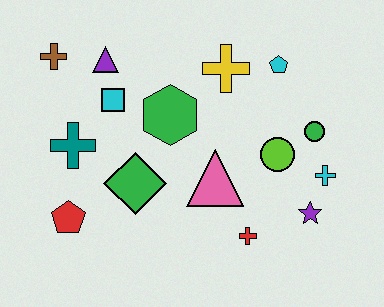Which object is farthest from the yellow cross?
The red pentagon is farthest from the yellow cross.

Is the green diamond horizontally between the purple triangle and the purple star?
Yes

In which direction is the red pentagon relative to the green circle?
The red pentagon is to the left of the green circle.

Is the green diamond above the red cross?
Yes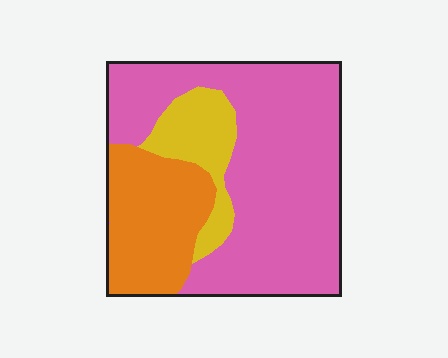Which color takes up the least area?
Yellow, at roughly 15%.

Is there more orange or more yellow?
Orange.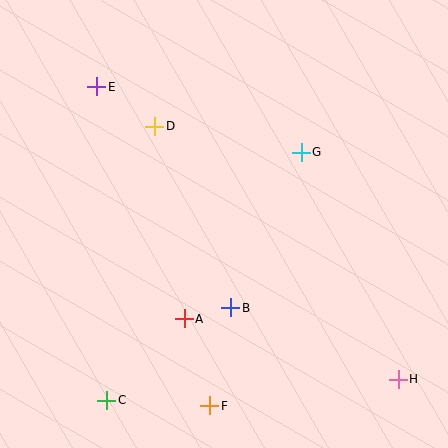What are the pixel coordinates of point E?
Point E is at (97, 87).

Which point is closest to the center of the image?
Point B at (231, 308) is closest to the center.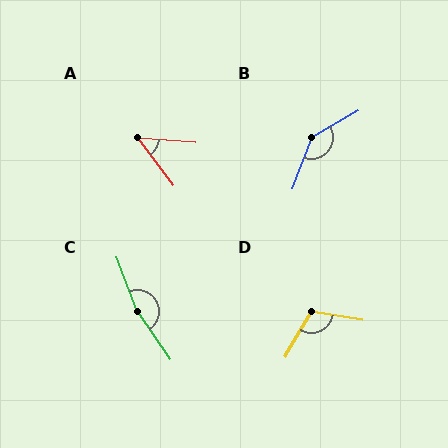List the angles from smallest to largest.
A (49°), D (111°), B (141°), C (166°).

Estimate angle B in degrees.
Approximately 141 degrees.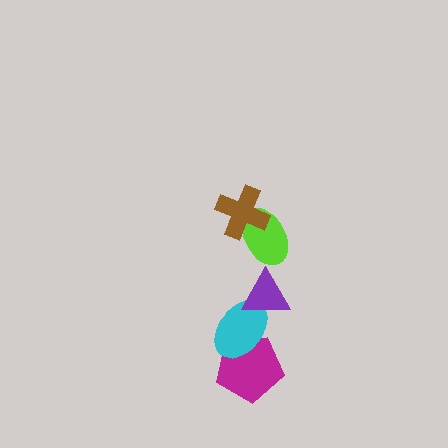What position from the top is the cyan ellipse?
The cyan ellipse is 4th from the top.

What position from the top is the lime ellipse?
The lime ellipse is 2nd from the top.